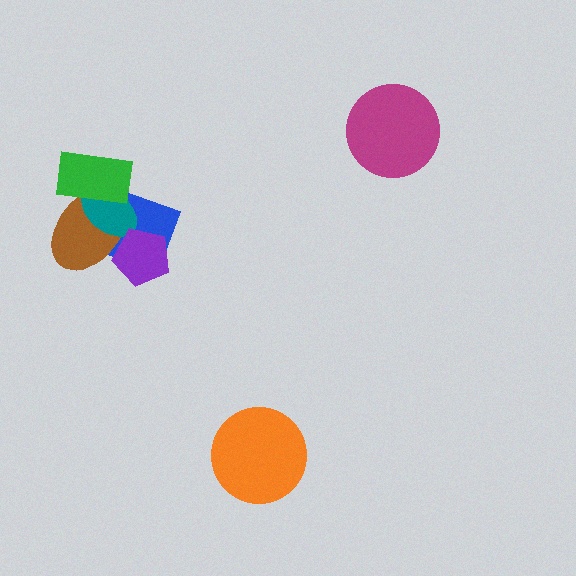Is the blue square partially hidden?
Yes, it is partially covered by another shape.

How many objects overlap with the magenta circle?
0 objects overlap with the magenta circle.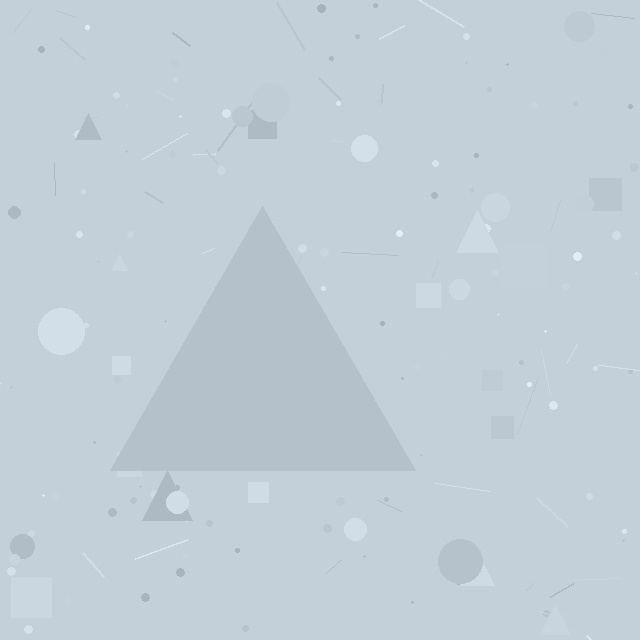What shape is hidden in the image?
A triangle is hidden in the image.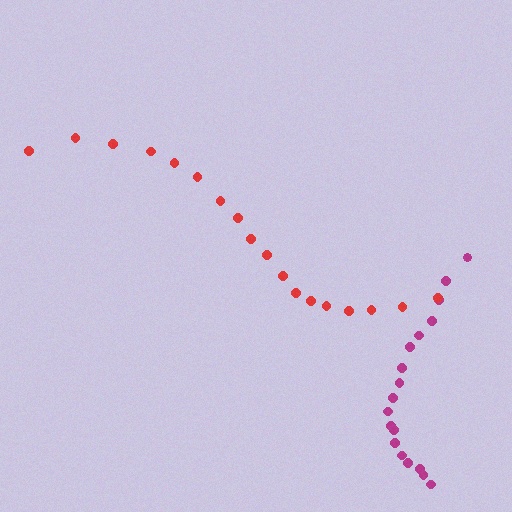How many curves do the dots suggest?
There are 2 distinct paths.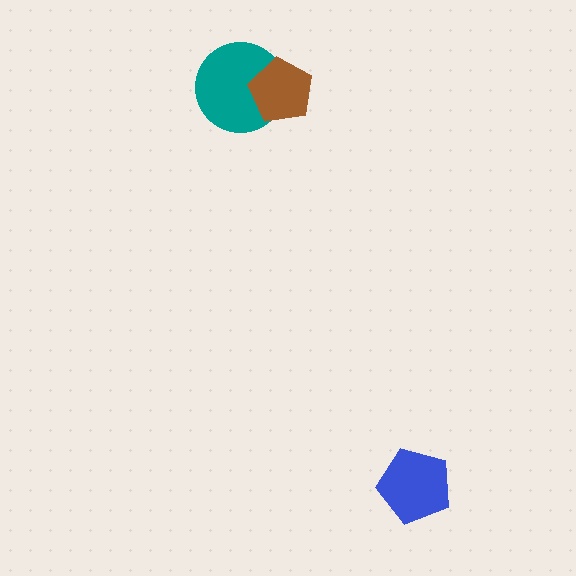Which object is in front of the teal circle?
The brown pentagon is in front of the teal circle.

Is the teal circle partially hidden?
Yes, it is partially covered by another shape.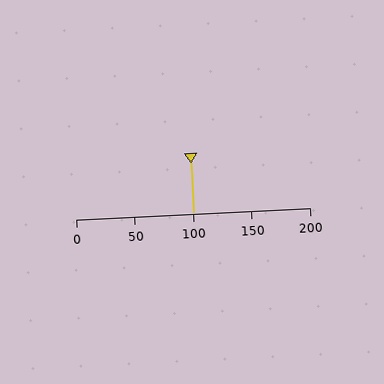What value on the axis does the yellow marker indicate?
The marker indicates approximately 100.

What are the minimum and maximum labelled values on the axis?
The axis runs from 0 to 200.